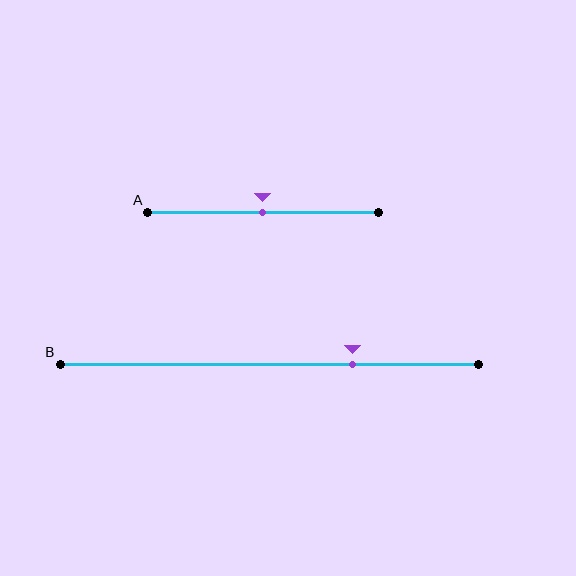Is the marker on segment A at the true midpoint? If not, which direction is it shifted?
Yes, the marker on segment A is at the true midpoint.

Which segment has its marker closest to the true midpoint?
Segment A has its marker closest to the true midpoint.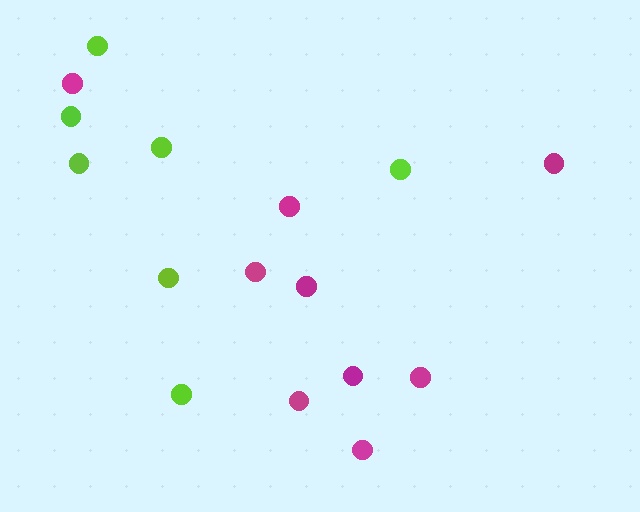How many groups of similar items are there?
There are 2 groups: one group of lime circles (7) and one group of magenta circles (9).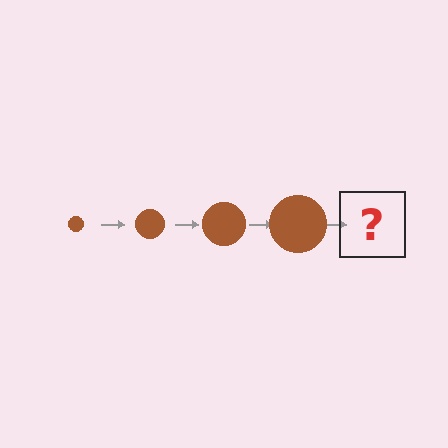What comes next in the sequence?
The next element should be a brown circle, larger than the previous one.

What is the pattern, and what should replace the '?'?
The pattern is that the circle gets progressively larger each step. The '?' should be a brown circle, larger than the previous one.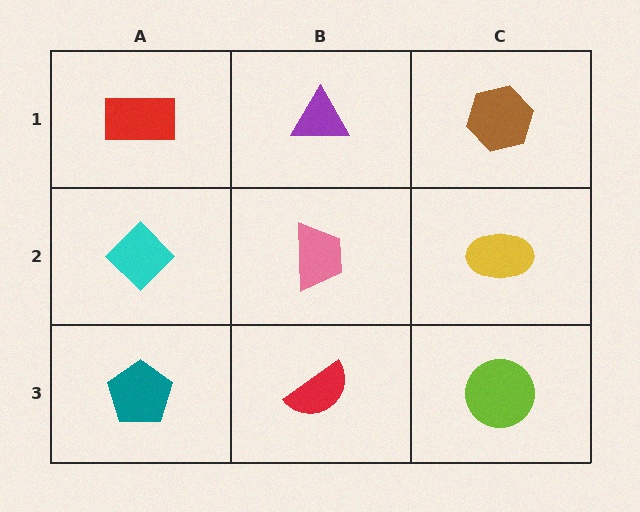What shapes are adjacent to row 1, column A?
A cyan diamond (row 2, column A), a purple triangle (row 1, column B).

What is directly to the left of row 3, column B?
A teal pentagon.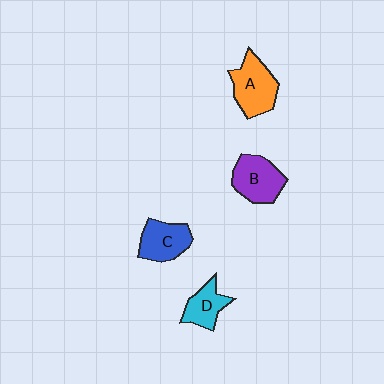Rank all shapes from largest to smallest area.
From largest to smallest: A (orange), B (purple), C (blue), D (cyan).